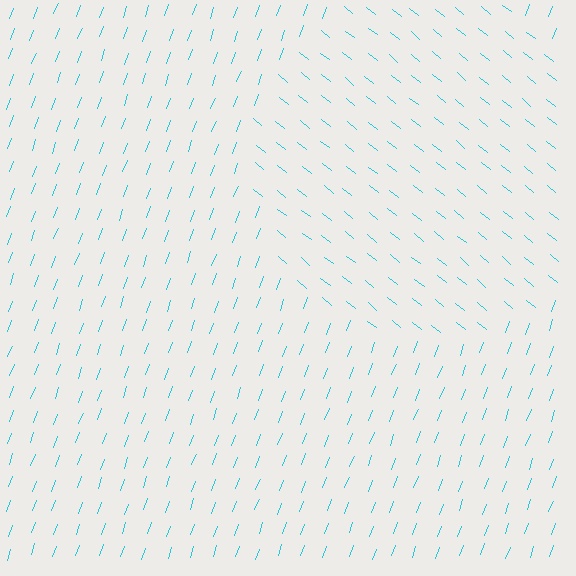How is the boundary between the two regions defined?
The boundary is defined purely by a change in line orientation (approximately 71 degrees difference). All lines are the same color and thickness.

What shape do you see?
I see a circle.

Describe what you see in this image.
The image is filled with small cyan line segments. A circle region in the image has lines oriented differently from the surrounding lines, creating a visible texture boundary.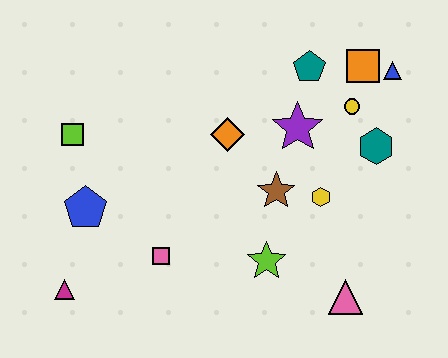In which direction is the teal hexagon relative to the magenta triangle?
The teal hexagon is to the right of the magenta triangle.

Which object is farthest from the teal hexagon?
The magenta triangle is farthest from the teal hexagon.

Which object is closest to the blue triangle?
The orange square is closest to the blue triangle.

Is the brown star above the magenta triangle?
Yes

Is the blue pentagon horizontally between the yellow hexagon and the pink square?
No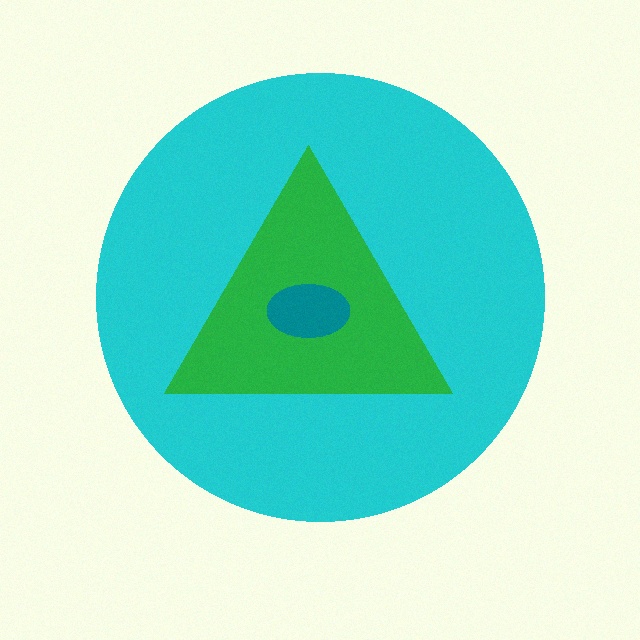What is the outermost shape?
The cyan circle.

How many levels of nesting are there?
3.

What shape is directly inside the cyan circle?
The green triangle.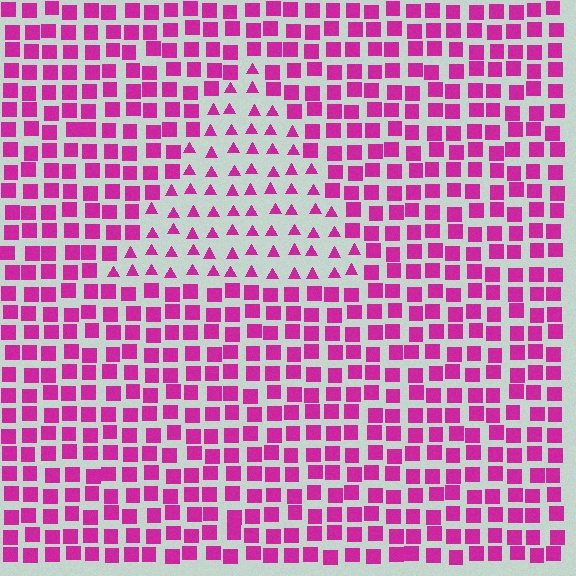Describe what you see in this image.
The image is filled with small magenta elements arranged in a uniform grid. A triangle-shaped region contains triangles, while the surrounding area contains squares. The boundary is defined purely by the change in element shape.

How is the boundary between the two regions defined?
The boundary is defined by a change in element shape: triangles inside vs. squares outside. All elements share the same color and spacing.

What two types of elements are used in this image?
The image uses triangles inside the triangle region and squares outside it.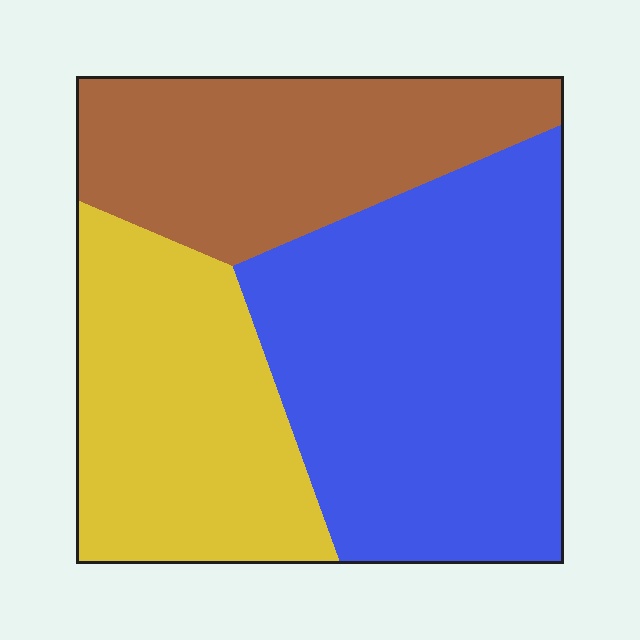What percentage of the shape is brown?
Brown covers around 25% of the shape.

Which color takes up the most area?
Blue, at roughly 45%.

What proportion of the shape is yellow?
Yellow covers 29% of the shape.